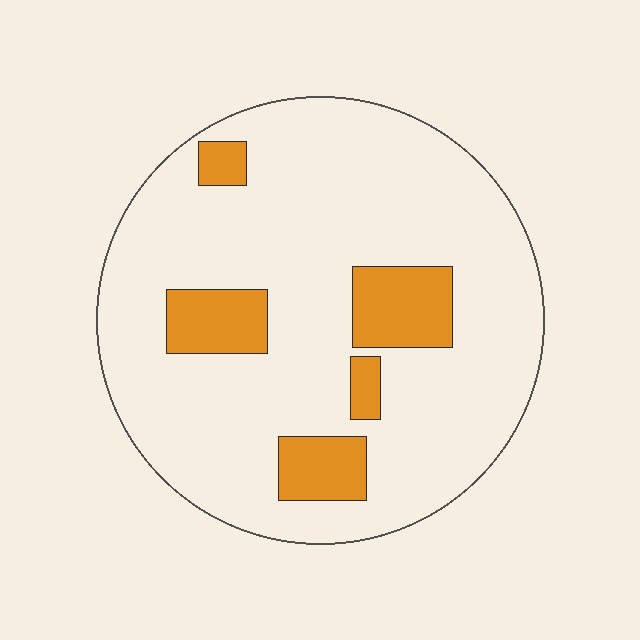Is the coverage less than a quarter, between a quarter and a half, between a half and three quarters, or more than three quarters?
Less than a quarter.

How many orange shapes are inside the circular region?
5.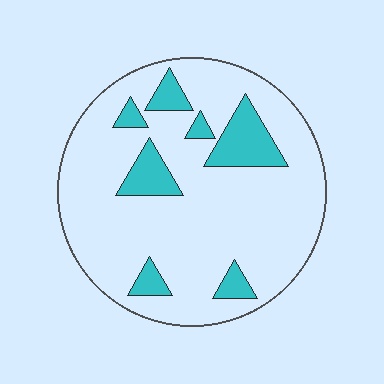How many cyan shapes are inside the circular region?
7.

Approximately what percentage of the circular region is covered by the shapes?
Approximately 15%.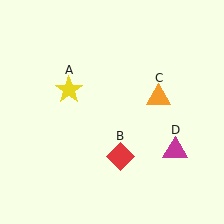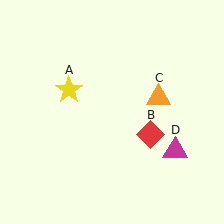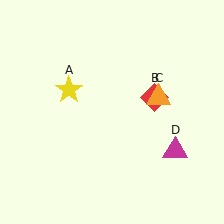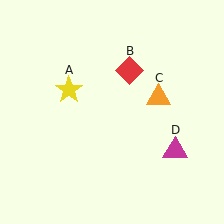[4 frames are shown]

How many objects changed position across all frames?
1 object changed position: red diamond (object B).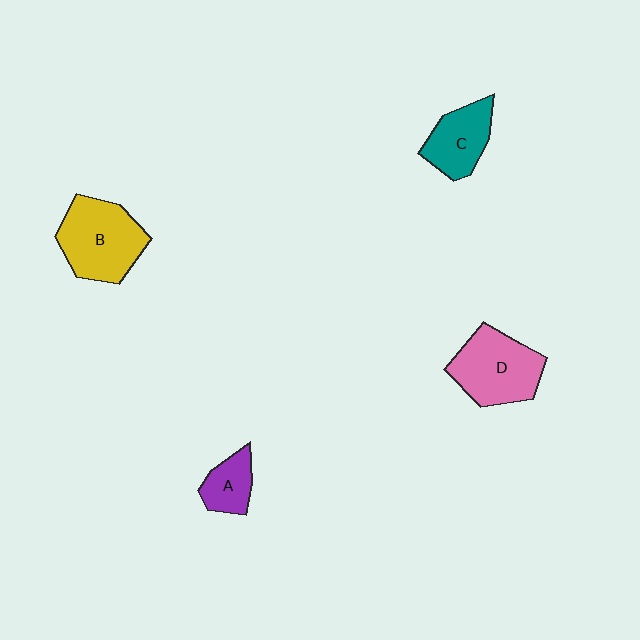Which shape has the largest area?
Shape B (yellow).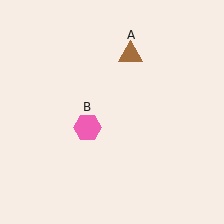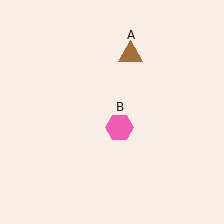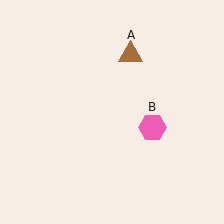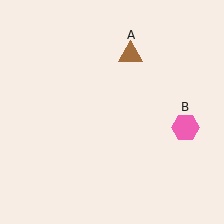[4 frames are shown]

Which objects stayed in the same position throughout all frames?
Brown triangle (object A) remained stationary.